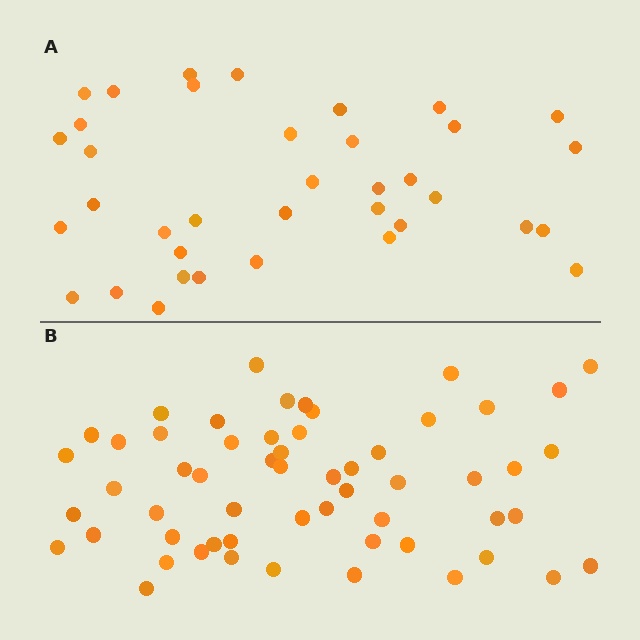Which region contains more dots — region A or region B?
Region B (the bottom region) has more dots.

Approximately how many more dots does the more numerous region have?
Region B has approximately 20 more dots than region A.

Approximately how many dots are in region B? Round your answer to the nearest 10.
About 60 dots. (The exact count is 57, which rounds to 60.)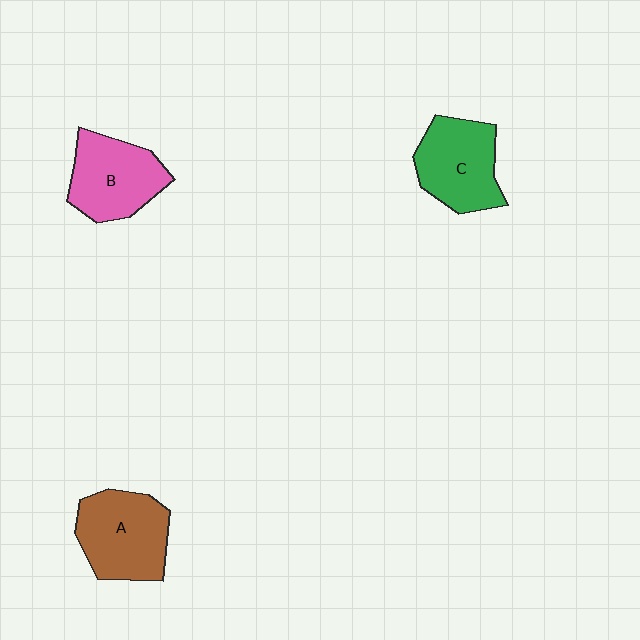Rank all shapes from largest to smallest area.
From largest to smallest: A (brown), B (pink), C (green).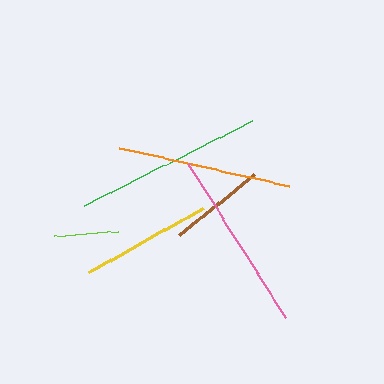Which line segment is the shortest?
The lime line is the shortest at approximately 64 pixels.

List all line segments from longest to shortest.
From longest to shortest: green, pink, orange, yellow, brown, lime.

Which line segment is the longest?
The green line is the longest at approximately 189 pixels.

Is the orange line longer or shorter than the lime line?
The orange line is longer than the lime line.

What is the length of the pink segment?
The pink segment is approximately 182 pixels long.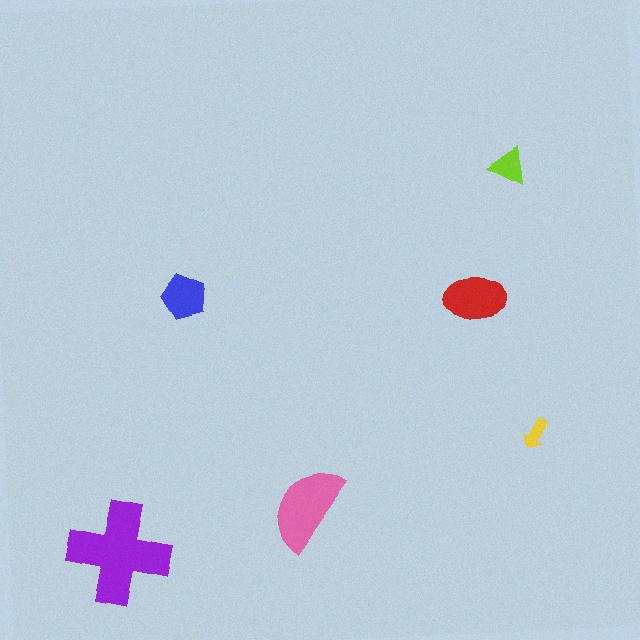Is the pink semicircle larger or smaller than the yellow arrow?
Larger.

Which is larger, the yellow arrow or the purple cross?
The purple cross.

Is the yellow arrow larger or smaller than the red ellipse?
Smaller.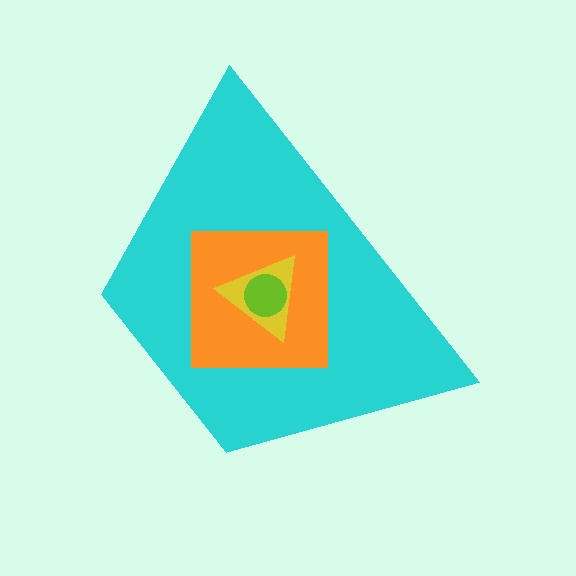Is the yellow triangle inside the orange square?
Yes.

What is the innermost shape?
The lime circle.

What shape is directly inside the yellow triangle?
The lime circle.